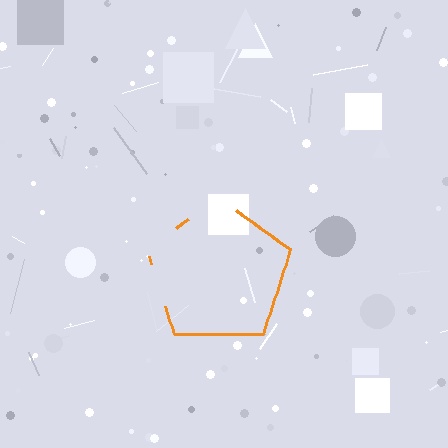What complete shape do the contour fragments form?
The contour fragments form a pentagon.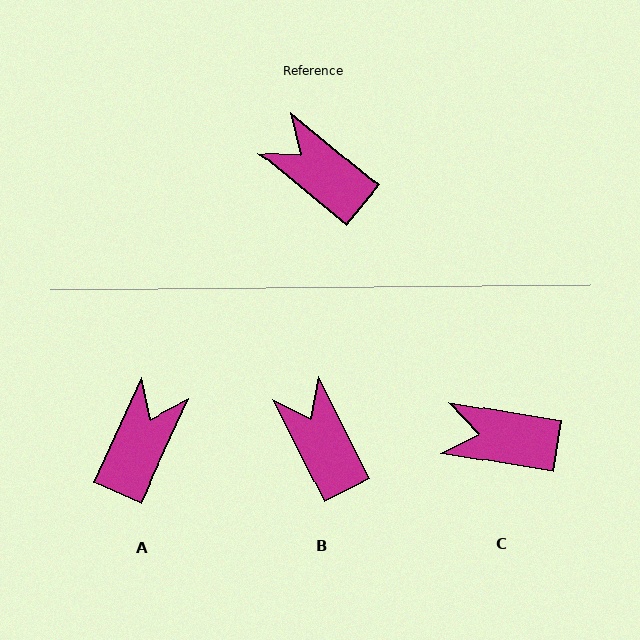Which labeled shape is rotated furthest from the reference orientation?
A, about 75 degrees away.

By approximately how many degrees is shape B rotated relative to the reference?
Approximately 24 degrees clockwise.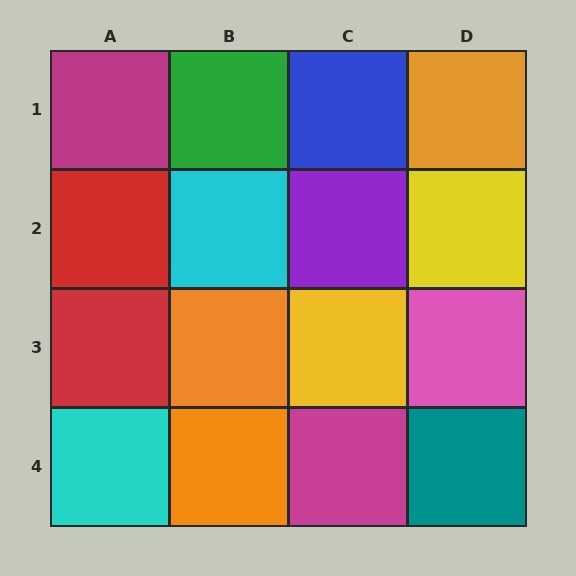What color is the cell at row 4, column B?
Orange.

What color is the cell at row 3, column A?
Red.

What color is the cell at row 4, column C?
Magenta.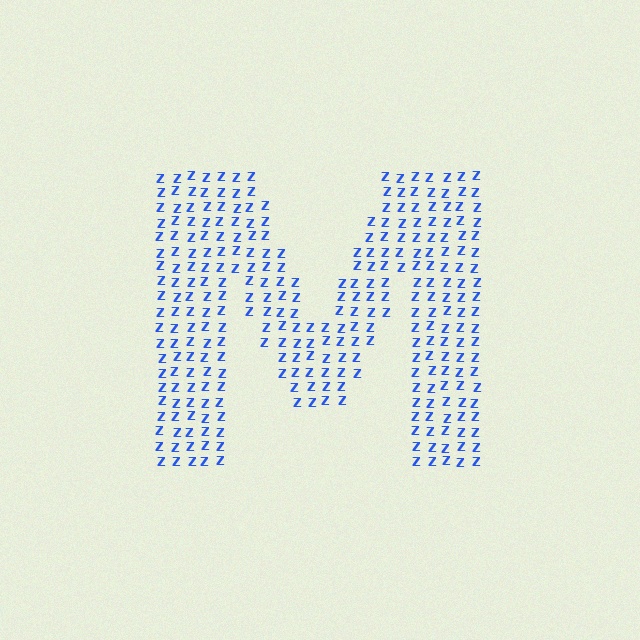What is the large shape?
The large shape is the letter M.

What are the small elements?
The small elements are letter Z's.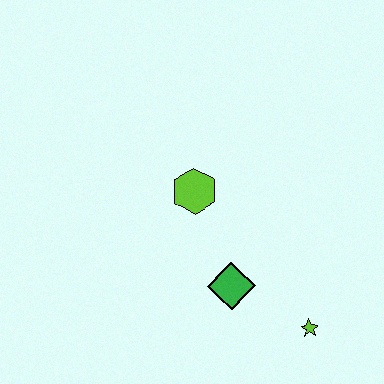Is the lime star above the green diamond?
No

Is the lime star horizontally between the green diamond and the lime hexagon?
No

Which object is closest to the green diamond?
The lime star is closest to the green diamond.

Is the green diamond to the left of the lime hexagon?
No